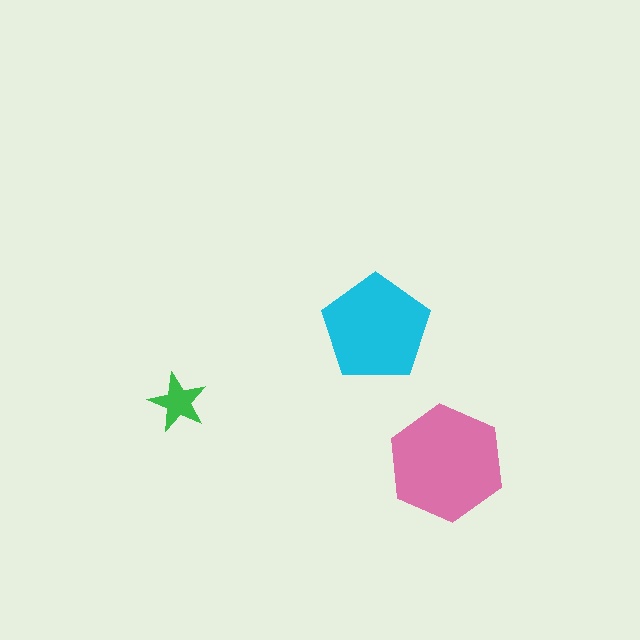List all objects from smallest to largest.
The green star, the cyan pentagon, the pink hexagon.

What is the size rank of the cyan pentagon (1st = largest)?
2nd.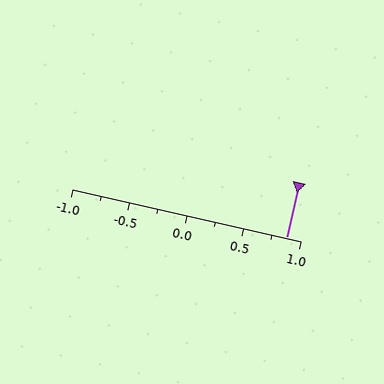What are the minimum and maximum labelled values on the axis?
The axis runs from -1.0 to 1.0.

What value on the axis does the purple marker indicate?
The marker indicates approximately 0.88.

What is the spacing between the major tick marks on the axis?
The major ticks are spaced 0.5 apart.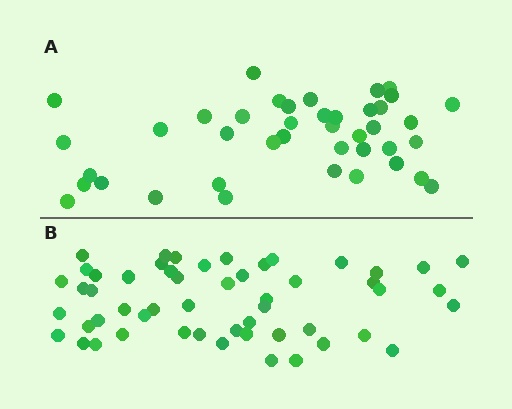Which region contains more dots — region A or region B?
Region B (the bottom region) has more dots.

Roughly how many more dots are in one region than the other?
Region B has roughly 12 or so more dots than region A.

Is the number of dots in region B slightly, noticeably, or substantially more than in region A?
Region B has noticeably more, but not dramatically so. The ratio is roughly 1.3 to 1.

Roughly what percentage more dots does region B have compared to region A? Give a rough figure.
About 30% more.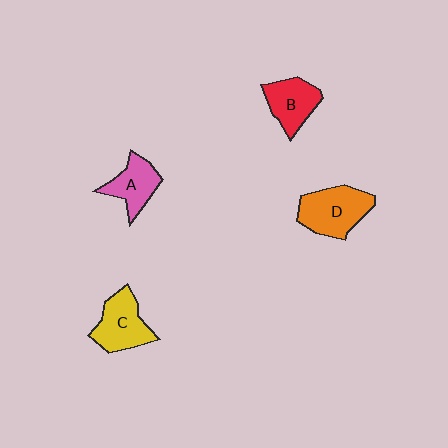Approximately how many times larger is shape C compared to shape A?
Approximately 1.2 times.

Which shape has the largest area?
Shape D (orange).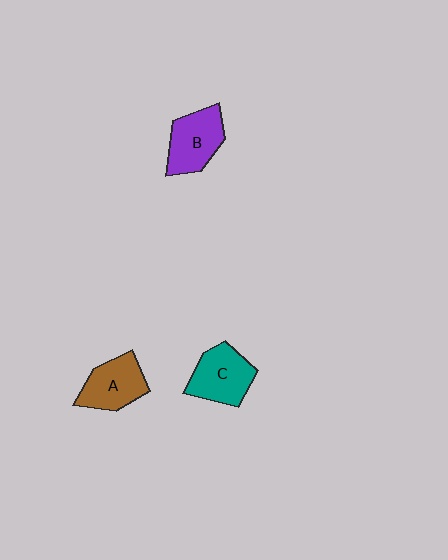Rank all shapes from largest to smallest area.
From largest to smallest: C (teal), B (purple), A (brown).